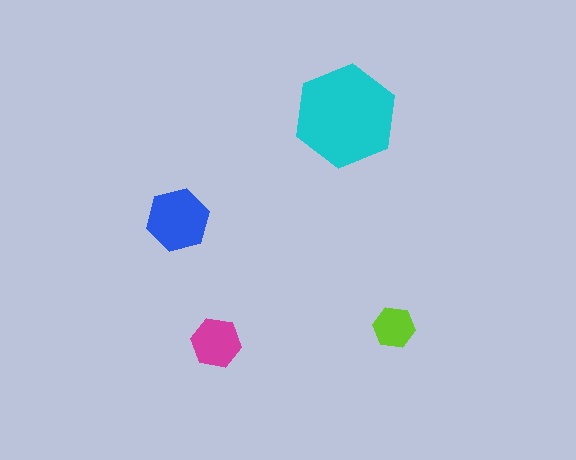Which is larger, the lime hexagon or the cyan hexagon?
The cyan one.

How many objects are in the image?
There are 4 objects in the image.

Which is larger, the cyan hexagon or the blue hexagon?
The cyan one.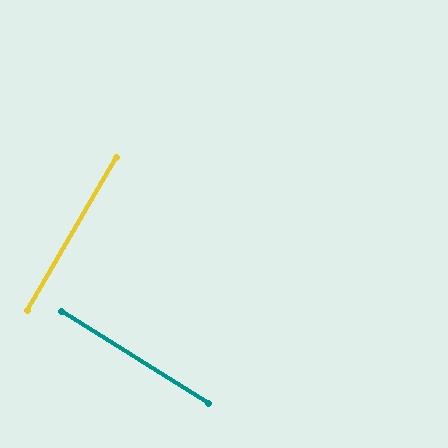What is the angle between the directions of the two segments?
Approximately 88 degrees.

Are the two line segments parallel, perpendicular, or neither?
Perpendicular — they meet at approximately 88°.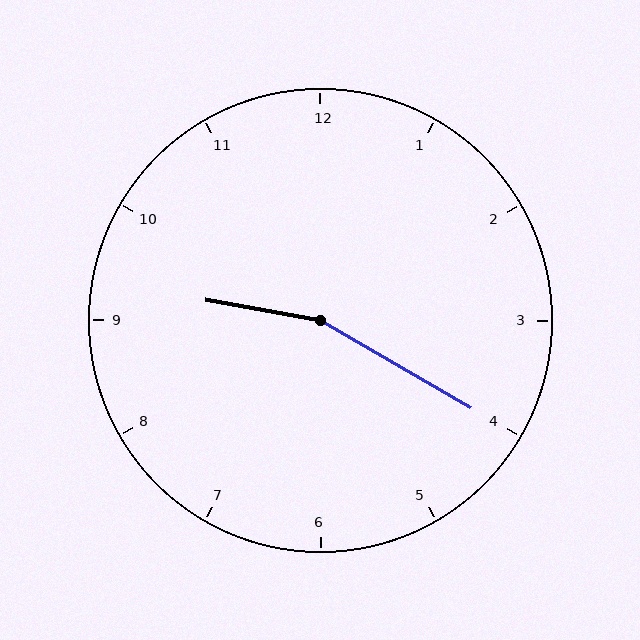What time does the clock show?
9:20.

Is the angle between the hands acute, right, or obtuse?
It is obtuse.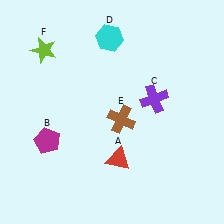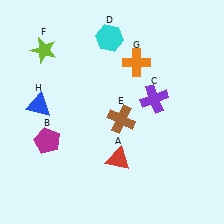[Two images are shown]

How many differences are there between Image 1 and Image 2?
There are 2 differences between the two images.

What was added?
An orange cross (G), a blue triangle (H) were added in Image 2.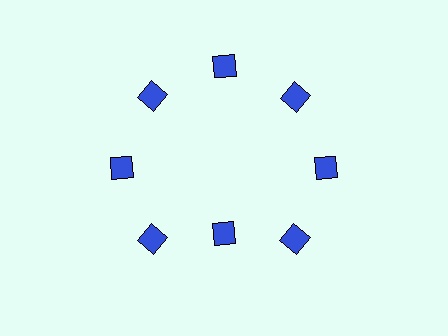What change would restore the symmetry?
The symmetry would be restored by moving it outward, back onto the ring so that all 8 diamonds sit at equal angles and equal distance from the center.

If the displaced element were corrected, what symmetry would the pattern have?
It would have 8-fold rotational symmetry — the pattern would map onto itself every 45 degrees.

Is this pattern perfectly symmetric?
No. The 8 blue diamonds are arranged in a ring, but one element near the 6 o'clock position is pulled inward toward the center, breaking the 8-fold rotational symmetry.